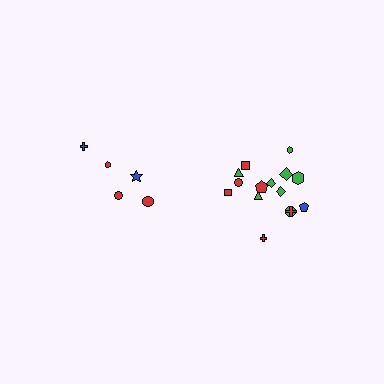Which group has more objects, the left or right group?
The right group.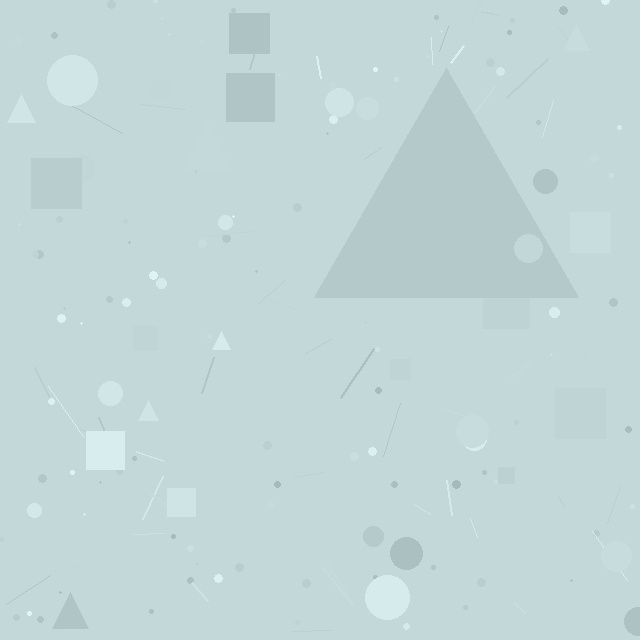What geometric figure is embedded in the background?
A triangle is embedded in the background.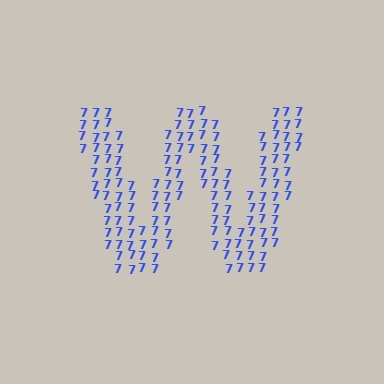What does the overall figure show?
The overall figure shows the letter W.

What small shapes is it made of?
It is made of small digit 7's.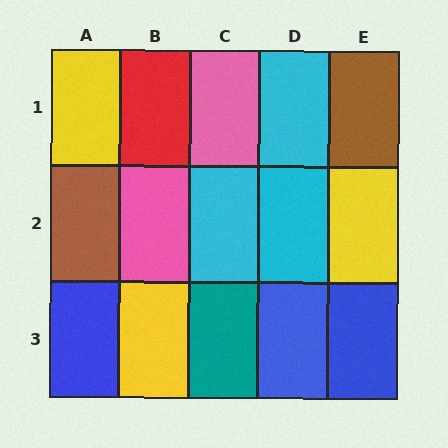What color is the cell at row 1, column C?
Pink.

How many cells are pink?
2 cells are pink.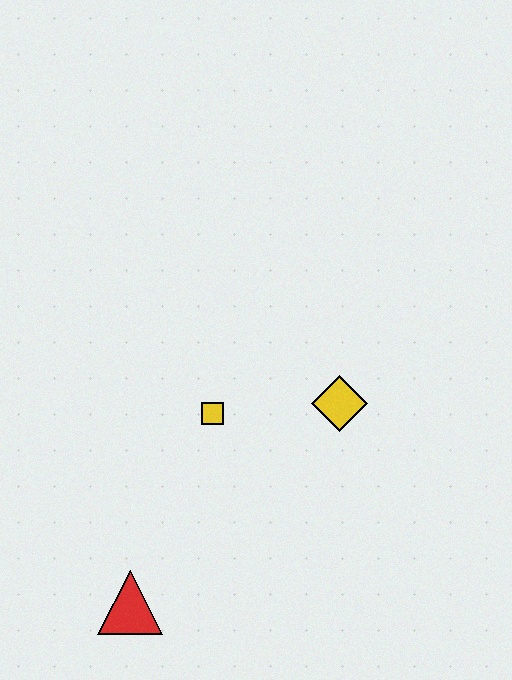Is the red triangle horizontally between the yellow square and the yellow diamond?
No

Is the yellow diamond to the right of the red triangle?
Yes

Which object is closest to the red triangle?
The yellow square is closest to the red triangle.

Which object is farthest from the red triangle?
The yellow diamond is farthest from the red triangle.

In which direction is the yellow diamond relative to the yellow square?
The yellow diamond is to the right of the yellow square.